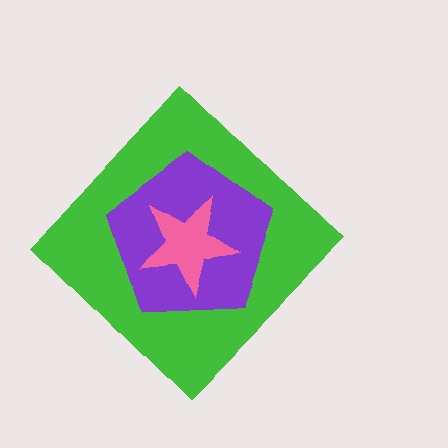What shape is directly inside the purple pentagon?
The pink star.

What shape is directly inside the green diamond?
The purple pentagon.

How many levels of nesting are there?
3.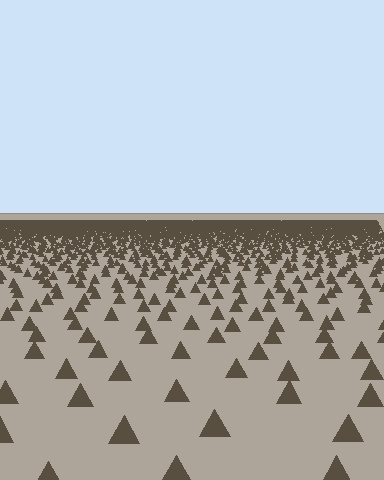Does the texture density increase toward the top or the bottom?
Density increases toward the top.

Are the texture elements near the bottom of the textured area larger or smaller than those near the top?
Larger. Near the bottom, elements are closer to the viewer and appear at a bigger on-screen size.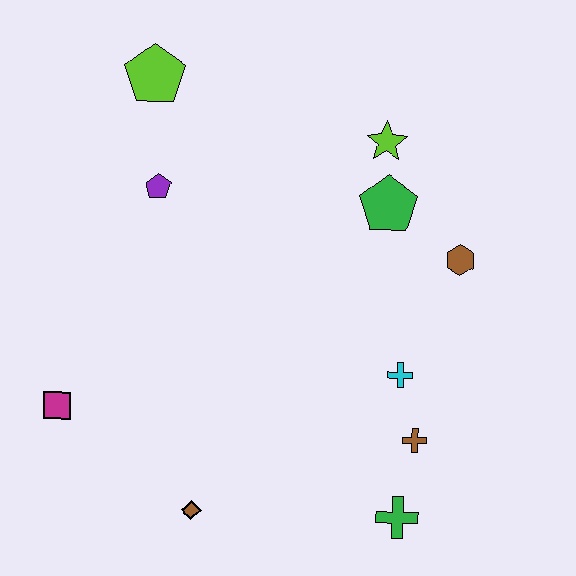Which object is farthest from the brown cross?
The lime pentagon is farthest from the brown cross.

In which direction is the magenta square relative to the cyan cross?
The magenta square is to the left of the cyan cross.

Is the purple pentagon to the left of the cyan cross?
Yes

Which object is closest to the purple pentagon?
The lime pentagon is closest to the purple pentagon.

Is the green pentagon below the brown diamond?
No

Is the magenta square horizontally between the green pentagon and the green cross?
No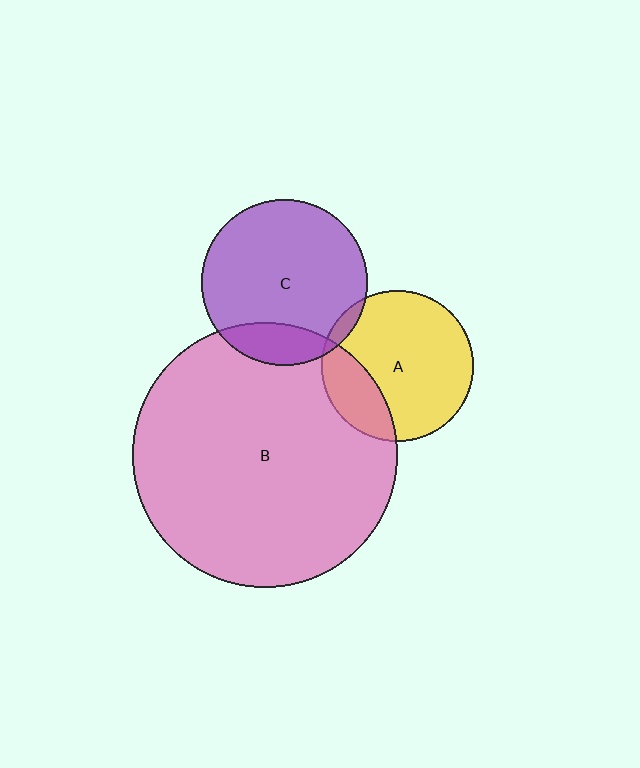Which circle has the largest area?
Circle B (pink).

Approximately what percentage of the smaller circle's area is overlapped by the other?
Approximately 5%.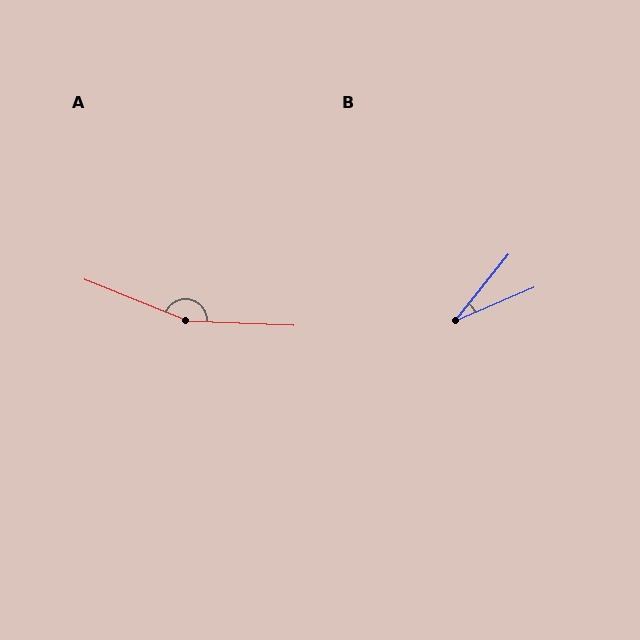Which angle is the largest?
A, at approximately 160 degrees.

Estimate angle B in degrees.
Approximately 29 degrees.